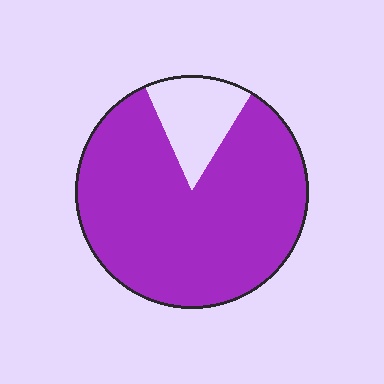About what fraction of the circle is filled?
About five sixths (5/6).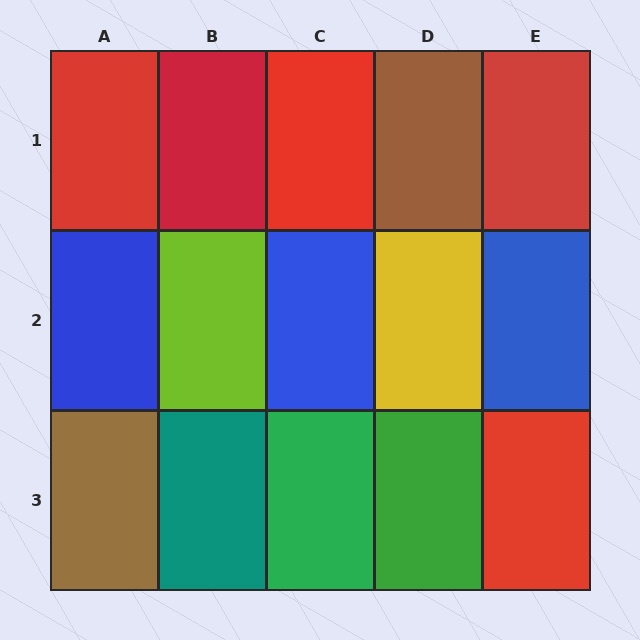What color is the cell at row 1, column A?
Red.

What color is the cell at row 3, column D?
Green.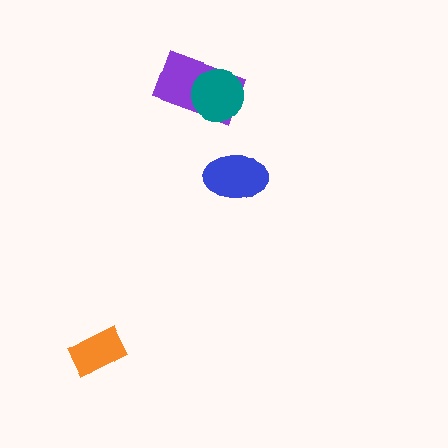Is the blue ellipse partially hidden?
No, no other shape covers it.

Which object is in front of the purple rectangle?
The teal circle is in front of the purple rectangle.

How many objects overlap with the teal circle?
1 object overlaps with the teal circle.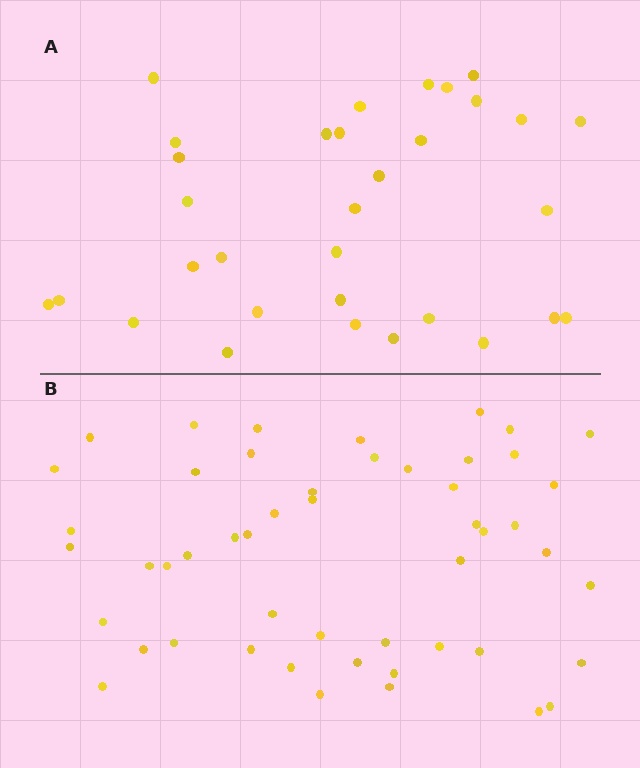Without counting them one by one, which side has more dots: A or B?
Region B (the bottom region) has more dots.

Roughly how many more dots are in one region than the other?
Region B has approximately 20 more dots than region A.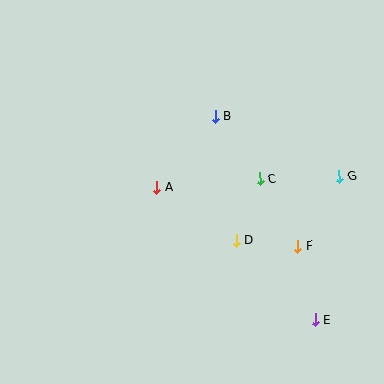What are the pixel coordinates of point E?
Point E is at (315, 320).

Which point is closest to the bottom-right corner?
Point E is closest to the bottom-right corner.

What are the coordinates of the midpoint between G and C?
The midpoint between G and C is at (300, 178).